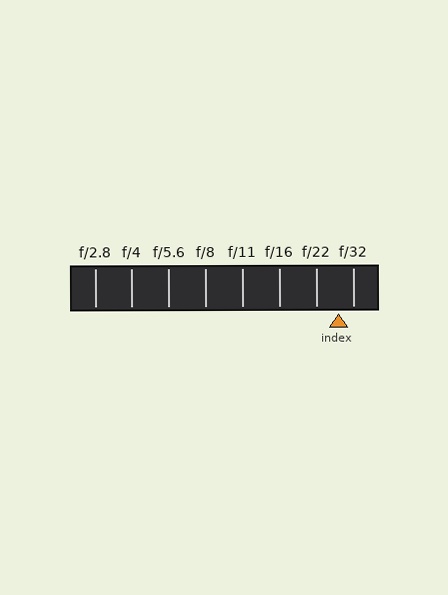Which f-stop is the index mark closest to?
The index mark is closest to f/32.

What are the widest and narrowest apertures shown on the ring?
The widest aperture shown is f/2.8 and the narrowest is f/32.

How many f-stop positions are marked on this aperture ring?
There are 8 f-stop positions marked.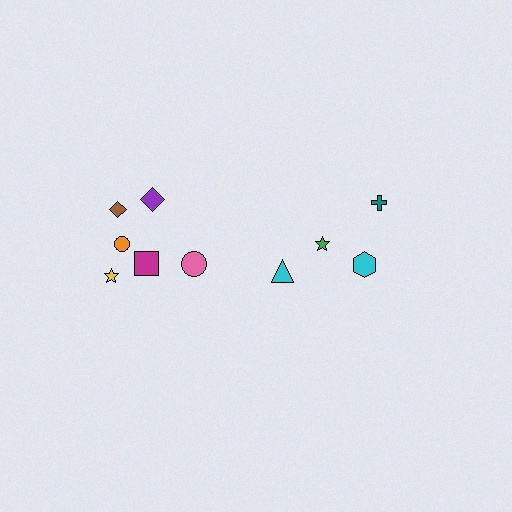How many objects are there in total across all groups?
There are 10 objects.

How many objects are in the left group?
There are 6 objects.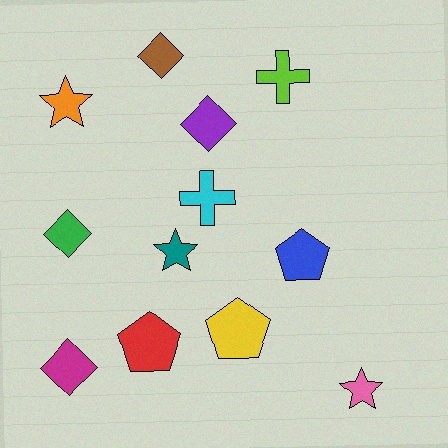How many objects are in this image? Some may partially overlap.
There are 12 objects.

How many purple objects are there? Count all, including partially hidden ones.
There is 1 purple object.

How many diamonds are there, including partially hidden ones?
There are 4 diamonds.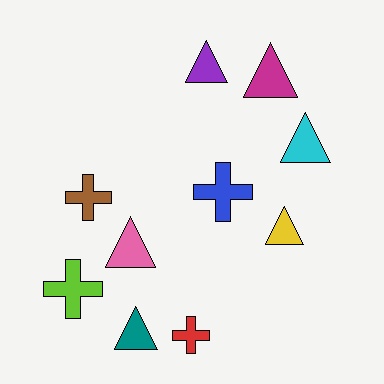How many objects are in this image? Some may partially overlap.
There are 10 objects.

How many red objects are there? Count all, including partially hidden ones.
There is 1 red object.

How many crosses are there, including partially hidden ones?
There are 4 crosses.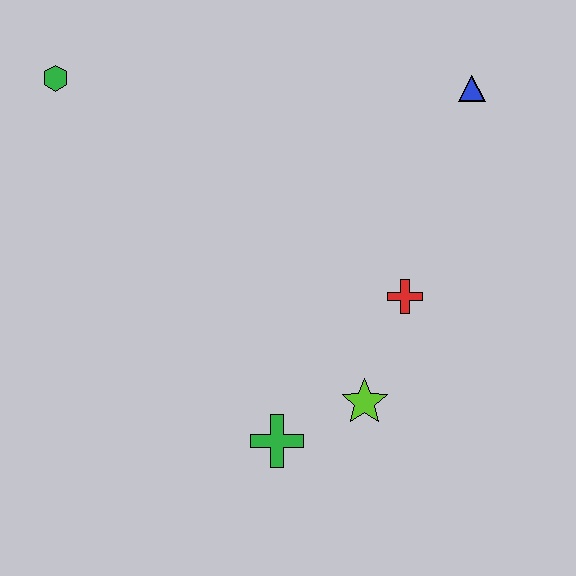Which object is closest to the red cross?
The lime star is closest to the red cross.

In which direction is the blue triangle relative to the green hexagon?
The blue triangle is to the right of the green hexagon.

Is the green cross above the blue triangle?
No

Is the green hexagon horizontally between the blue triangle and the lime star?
No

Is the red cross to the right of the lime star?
Yes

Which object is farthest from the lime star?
The green hexagon is farthest from the lime star.